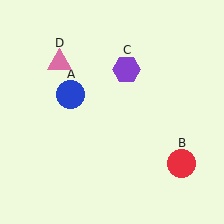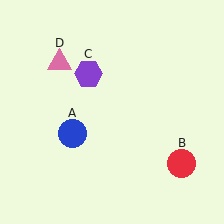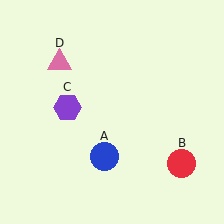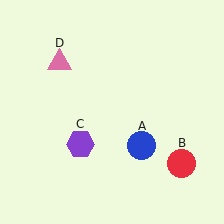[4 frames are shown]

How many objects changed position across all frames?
2 objects changed position: blue circle (object A), purple hexagon (object C).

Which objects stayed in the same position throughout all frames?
Red circle (object B) and pink triangle (object D) remained stationary.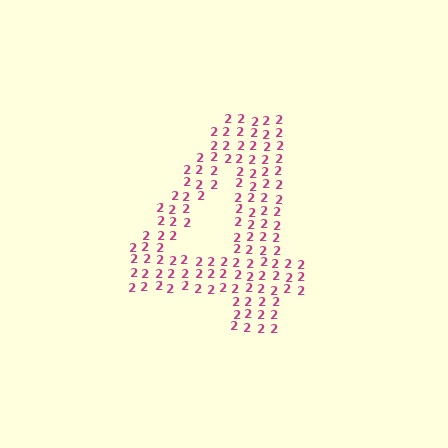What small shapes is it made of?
It is made of small digit 2's.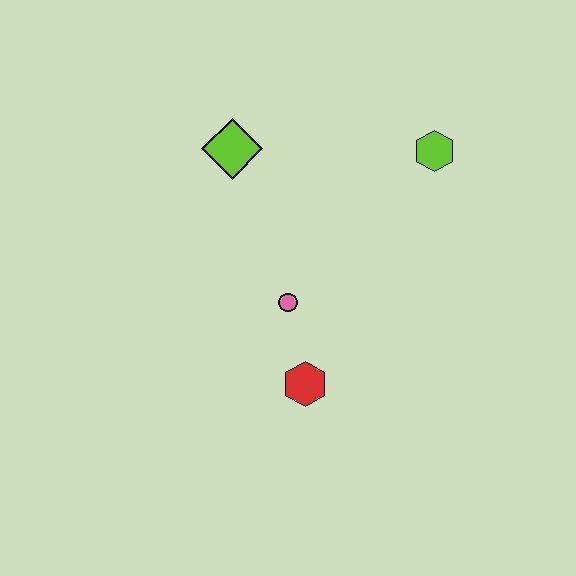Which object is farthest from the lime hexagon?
The red hexagon is farthest from the lime hexagon.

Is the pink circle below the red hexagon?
No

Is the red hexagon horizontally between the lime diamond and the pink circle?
No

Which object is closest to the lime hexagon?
The lime diamond is closest to the lime hexagon.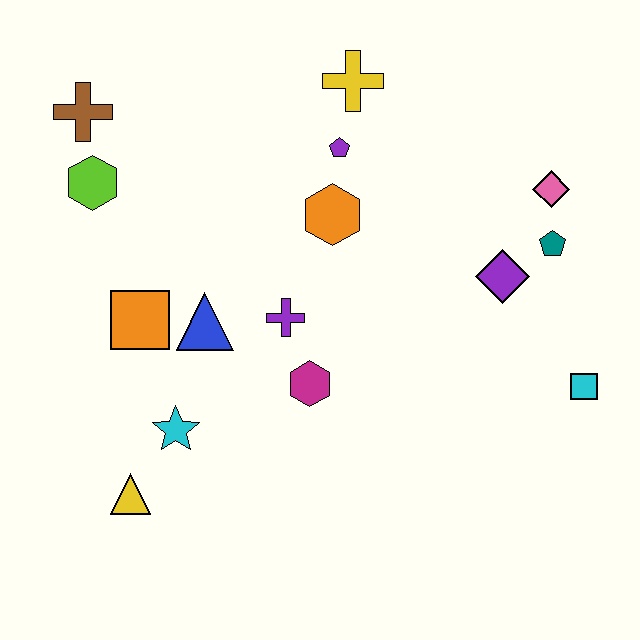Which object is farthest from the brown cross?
The cyan square is farthest from the brown cross.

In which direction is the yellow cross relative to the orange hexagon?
The yellow cross is above the orange hexagon.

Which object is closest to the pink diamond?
The teal pentagon is closest to the pink diamond.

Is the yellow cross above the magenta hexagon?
Yes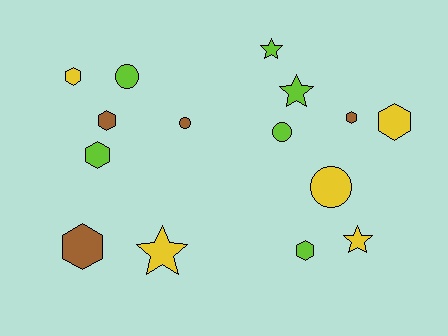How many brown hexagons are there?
There are 3 brown hexagons.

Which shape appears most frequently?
Hexagon, with 7 objects.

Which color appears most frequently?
Lime, with 6 objects.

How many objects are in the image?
There are 15 objects.